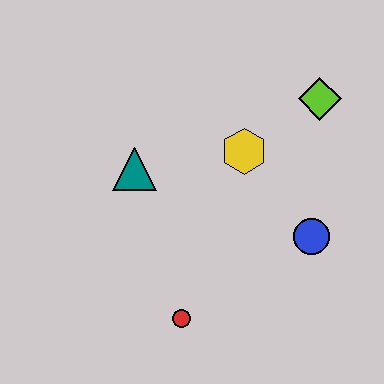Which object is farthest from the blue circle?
The teal triangle is farthest from the blue circle.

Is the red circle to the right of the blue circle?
No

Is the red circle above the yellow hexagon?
No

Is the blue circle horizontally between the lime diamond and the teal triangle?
Yes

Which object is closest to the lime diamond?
The yellow hexagon is closest to the lime diamond.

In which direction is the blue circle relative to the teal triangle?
The blue circle is to the right of the teal triangle.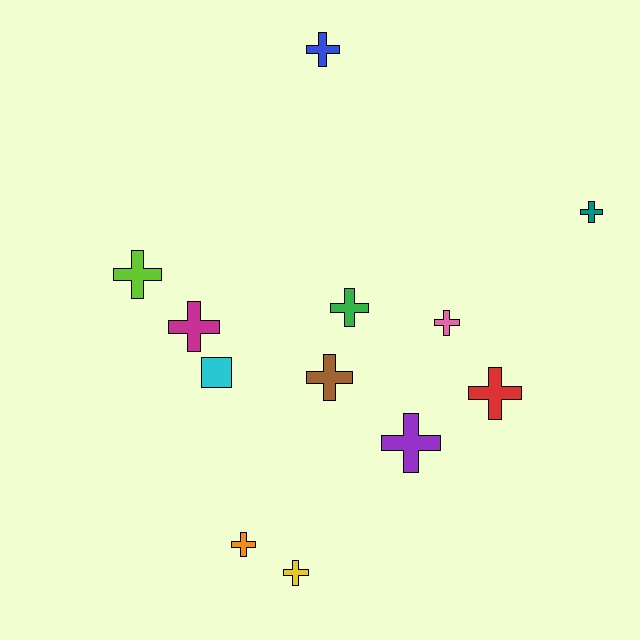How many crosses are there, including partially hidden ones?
There are 11 crosses.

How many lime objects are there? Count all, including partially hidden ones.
There is 1 lime object.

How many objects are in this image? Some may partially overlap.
There are 12 objects.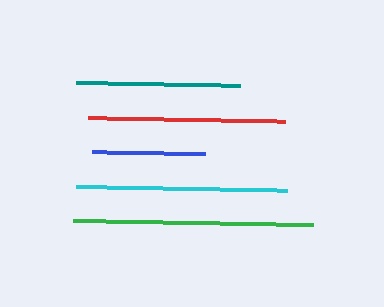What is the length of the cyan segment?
The cyan segment is approximately 211 pixels long.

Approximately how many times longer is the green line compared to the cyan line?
The green line is approximately 1.1 times the length of the cyan line.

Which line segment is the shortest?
The blue line is the shortest at approximately 114 pixels.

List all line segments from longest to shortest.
From longest to shortest: green, cyan, red, teal, blue.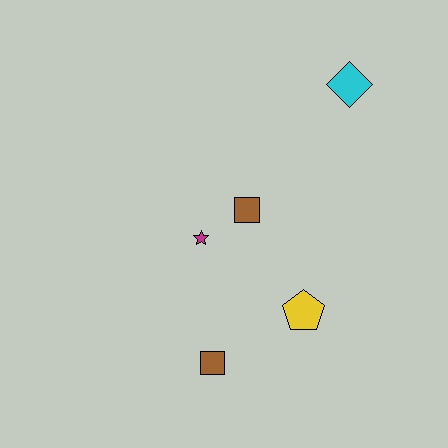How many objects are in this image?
There are 5 objects.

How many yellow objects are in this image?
There is 1 yellow object.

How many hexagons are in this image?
There are no hexagons.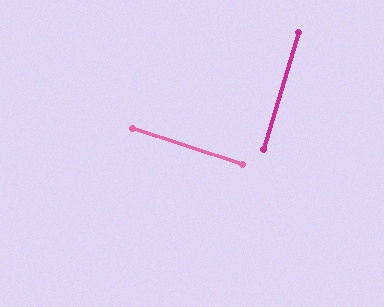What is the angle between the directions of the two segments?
Approximately 88 degrees.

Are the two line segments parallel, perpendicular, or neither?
Perpendicular — they meet at approximately 88°.